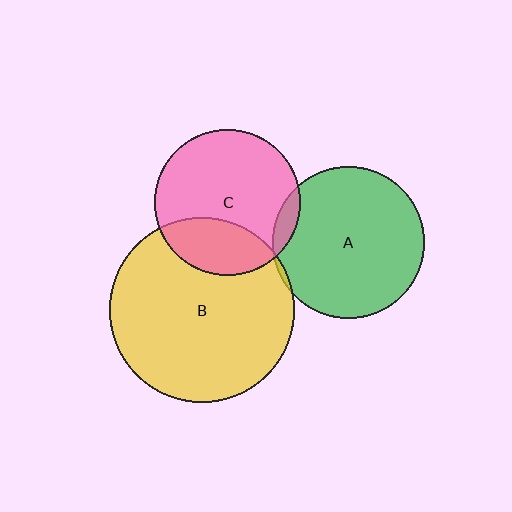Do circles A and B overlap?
Yes.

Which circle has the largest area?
Circle B (yellow).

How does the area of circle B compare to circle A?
Approximately 1.5 times.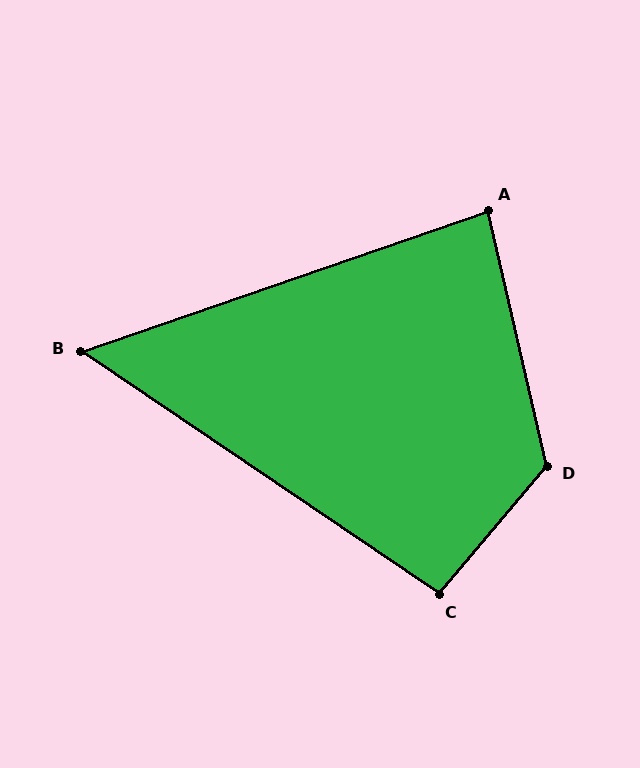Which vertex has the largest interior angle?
D, at approximately 127 degrees.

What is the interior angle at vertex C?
Approximately 96 degrees (obtuse).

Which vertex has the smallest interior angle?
B, at approximately 53 degrees.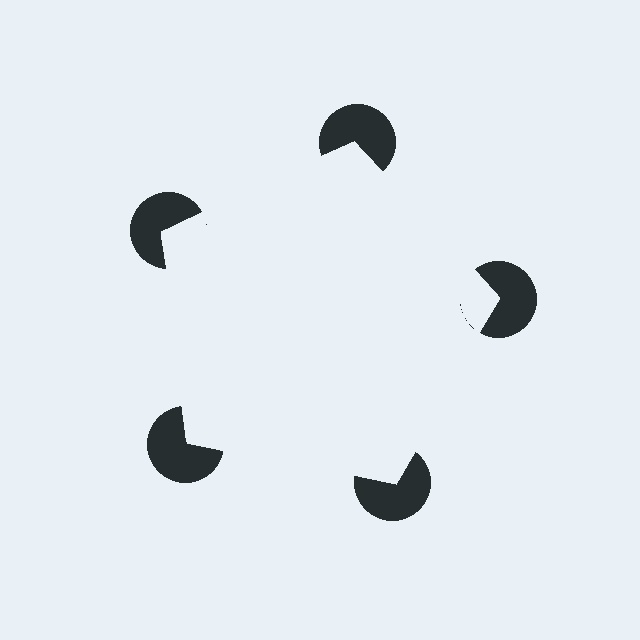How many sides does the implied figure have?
5 sides.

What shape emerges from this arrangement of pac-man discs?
An illusory pentagon — its edges are inferred from the aligned wedge cuts in the pac-man discs, not physically drawn.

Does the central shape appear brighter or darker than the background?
It typically appears slightly brighter than the background, even though no actual brightness change is drawn.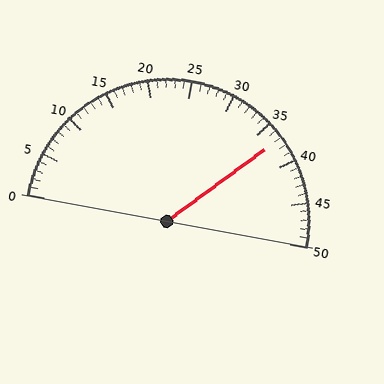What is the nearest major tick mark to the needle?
The nearest major tick mark is 35.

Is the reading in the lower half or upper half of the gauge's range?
The reading is in the upper half of the range (0 to 50).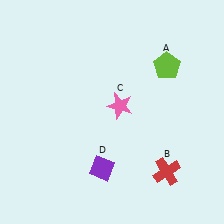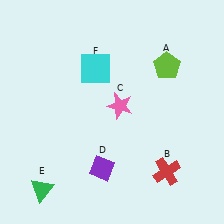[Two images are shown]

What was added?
A green triangle (E), a cyan square (F) were added in Image 2.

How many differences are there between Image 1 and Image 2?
There are 2 differences between the two images.